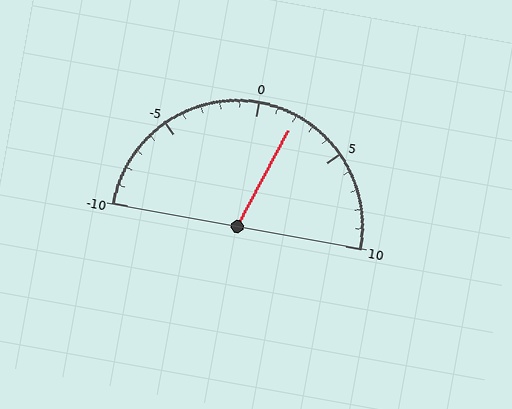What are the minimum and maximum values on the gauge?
The gauge ranges from -10 to 10.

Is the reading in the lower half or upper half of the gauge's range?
The reading is in the upper half of the range (-10 to 10).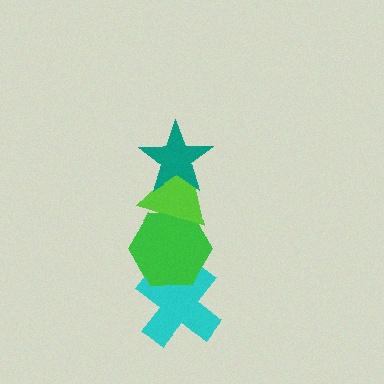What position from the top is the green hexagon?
The green hexagon is 3rd from the top.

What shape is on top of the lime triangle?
The teal star is on top of the lime triangle.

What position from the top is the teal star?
The teal star is 1st from the top.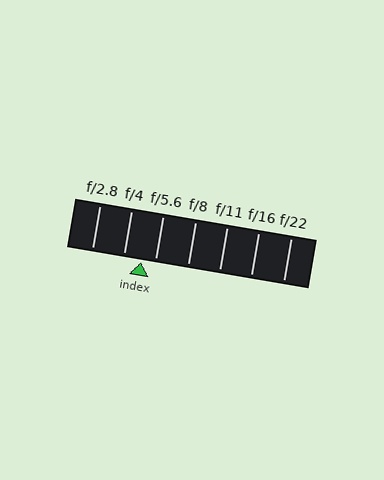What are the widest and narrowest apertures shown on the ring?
The widest aperture shown is f/2.8 and the narrowest is f/22.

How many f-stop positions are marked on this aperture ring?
There are 7 f-stop positions marked.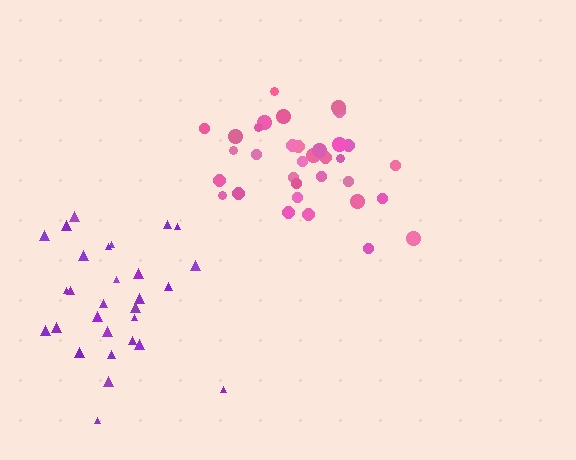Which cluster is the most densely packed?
Pink.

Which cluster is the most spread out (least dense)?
Purple.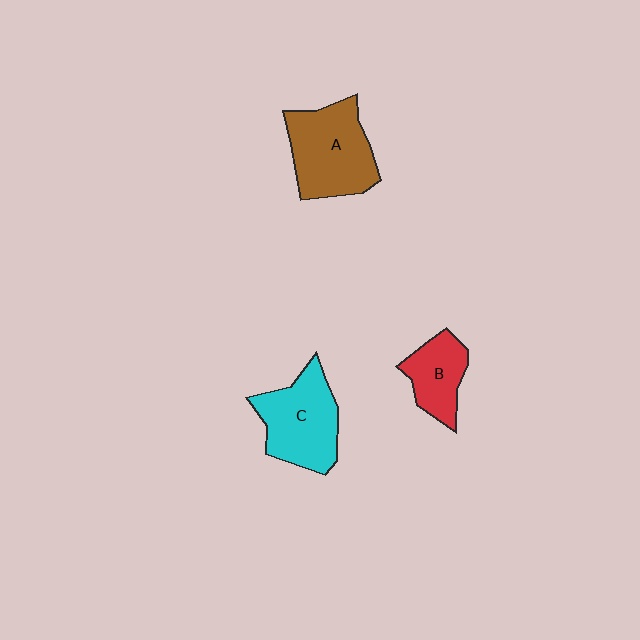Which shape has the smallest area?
Shape B (red).